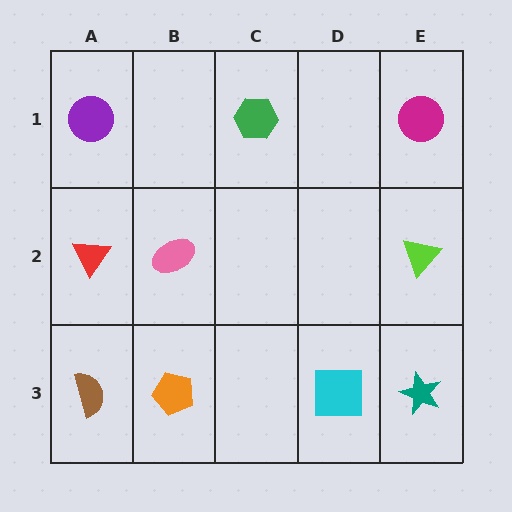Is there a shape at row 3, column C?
No, that cell is empty.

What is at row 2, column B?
A pink ellipse.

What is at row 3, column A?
A brown semicircle.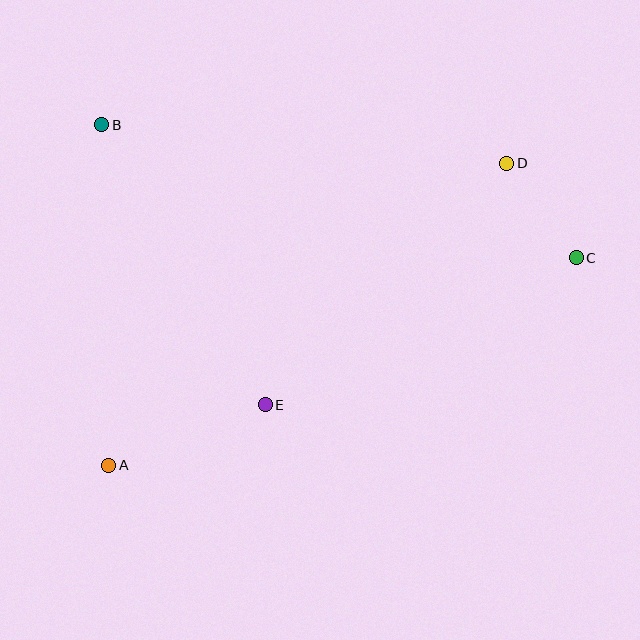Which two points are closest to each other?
Points C and D are closest to each other.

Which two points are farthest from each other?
Points A and C are farthest from each other.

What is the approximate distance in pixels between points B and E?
The distance between B and E is approximately 324 pixels.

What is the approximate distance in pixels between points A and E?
The distance between A and E is approximately 168 pixels.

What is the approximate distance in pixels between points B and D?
The distance between B and D is approximately 407 pixels.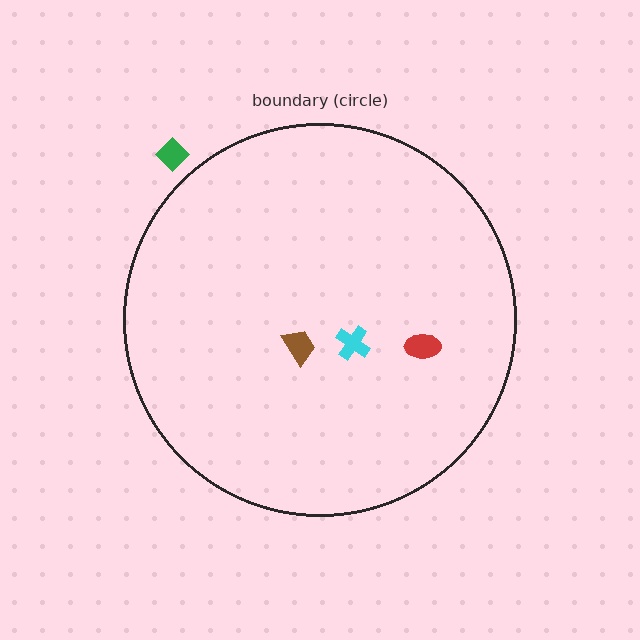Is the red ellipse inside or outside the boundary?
Inside.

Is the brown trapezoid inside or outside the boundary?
Inside.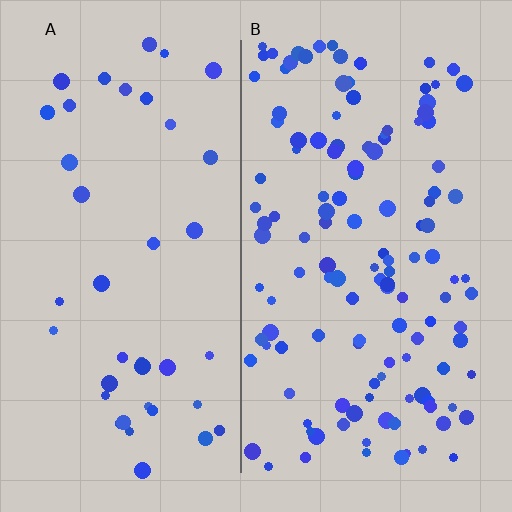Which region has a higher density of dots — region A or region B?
B (the right).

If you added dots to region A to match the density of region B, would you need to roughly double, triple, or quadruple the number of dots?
Approximately triple.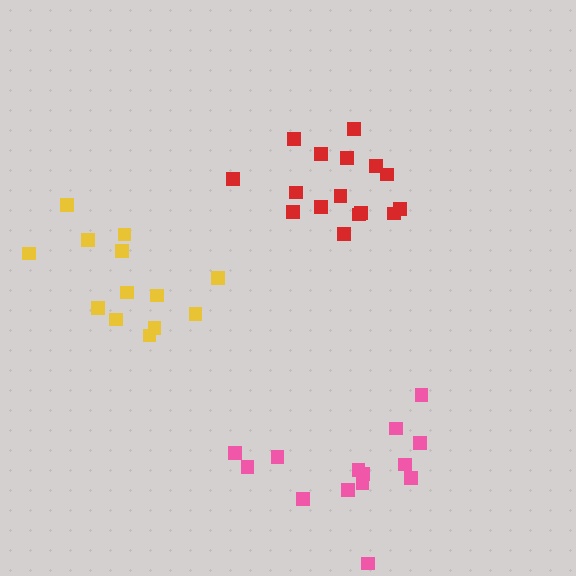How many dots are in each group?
Group 1: 14 dots, Group 2: 13 dots, Group 3: 16 dots (43 total).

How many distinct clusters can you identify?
There are 3 distinct clusters.